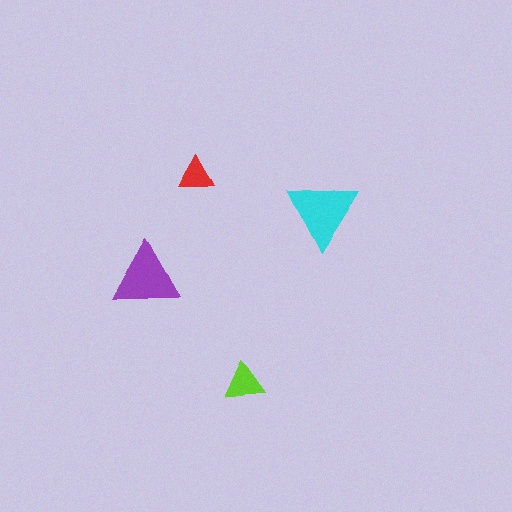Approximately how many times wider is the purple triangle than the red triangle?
About 2 times wider.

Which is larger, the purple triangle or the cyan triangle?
The cyan one.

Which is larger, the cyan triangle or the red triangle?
The cyan one.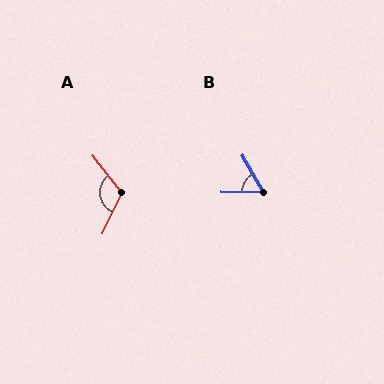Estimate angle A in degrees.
Approximately 118 degrees.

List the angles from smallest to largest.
B (59°), A (118°).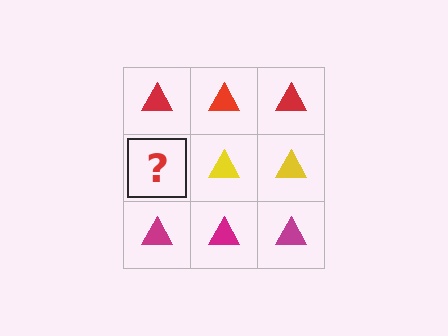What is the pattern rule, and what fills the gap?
The rule is that each row has a consistent color. The gap should be filled with a yellow triangle.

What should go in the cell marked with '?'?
The missing cell should contain a yellow triangle.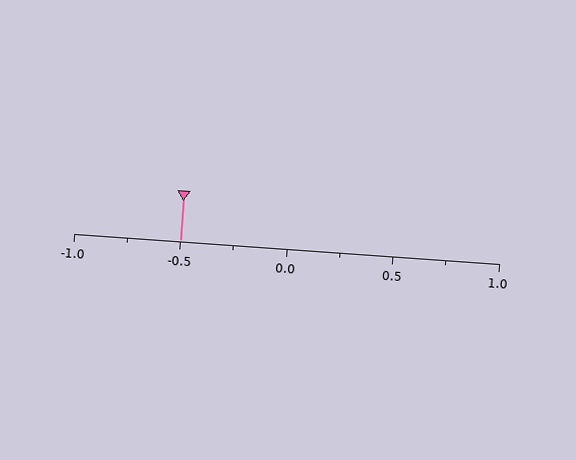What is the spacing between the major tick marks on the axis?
The major ticks are spaced 0.5 apart.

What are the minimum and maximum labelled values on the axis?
The axis runs from -1.0 to 1.0.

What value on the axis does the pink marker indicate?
The marker indicates approximately -0.5.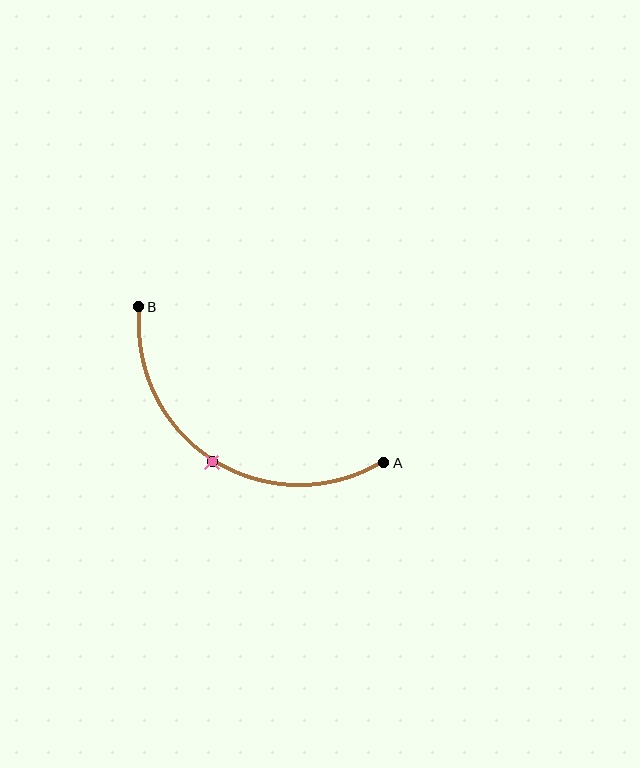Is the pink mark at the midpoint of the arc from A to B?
Yes. The pink mark lies on the arc at equal arc-length from both A and B — it is the arc midpoint.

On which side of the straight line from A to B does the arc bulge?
The arc bulges below the straight line connecting A and B.